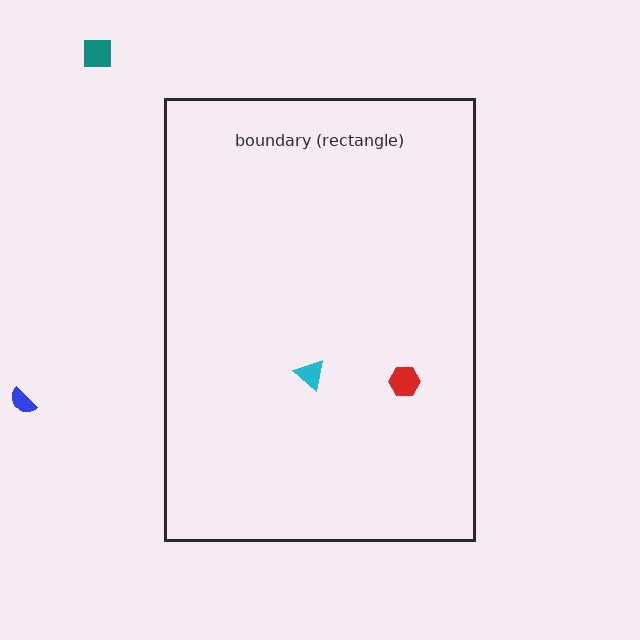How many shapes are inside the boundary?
2 inside, 2 outside.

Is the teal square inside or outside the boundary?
Outside.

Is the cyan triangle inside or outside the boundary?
Inside.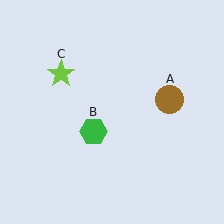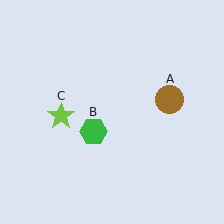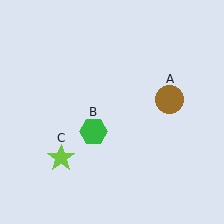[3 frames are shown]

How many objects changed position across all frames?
1 object changed position: lime star (object C).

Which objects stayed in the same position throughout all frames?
Brown circle (object A) and green hexagon (object B) remained stationary.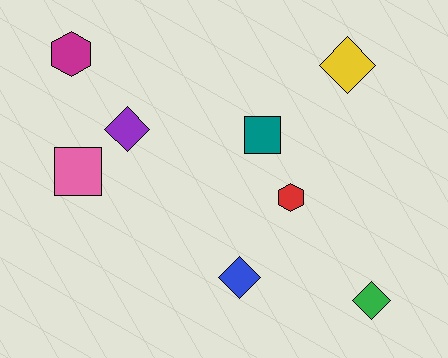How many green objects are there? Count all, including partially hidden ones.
There is 1 green object.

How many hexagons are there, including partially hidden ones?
There are 2 hexagons.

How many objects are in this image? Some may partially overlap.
There are 8 objects.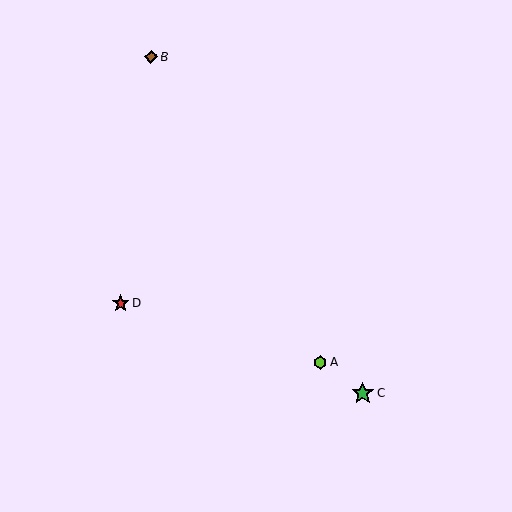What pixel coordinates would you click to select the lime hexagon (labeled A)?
Click at (320, 363) to select the lime hexagon A.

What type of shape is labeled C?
Shape C is a green star.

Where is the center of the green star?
The center of the green star is at (362, 393).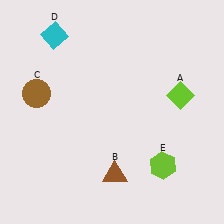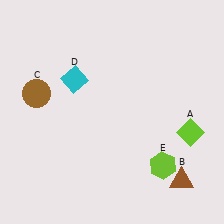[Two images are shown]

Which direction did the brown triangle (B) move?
The brown triangle (B) moved right.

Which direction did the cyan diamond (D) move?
The cyan diamond (D) moved down.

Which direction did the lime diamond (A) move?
The lime diamond (A) moved down.